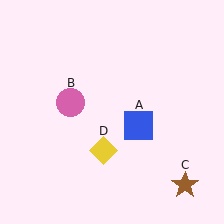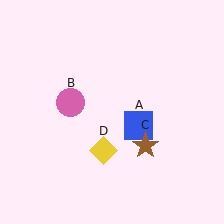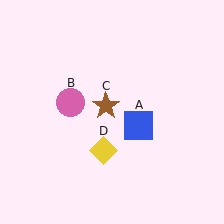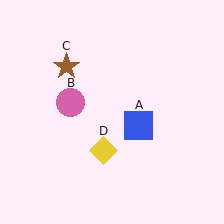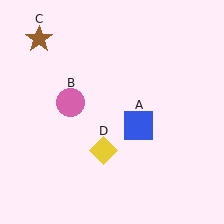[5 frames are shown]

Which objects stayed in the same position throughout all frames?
Blue square (object A) and pink circle (object B) and yellow diamond (object D) remained stationary.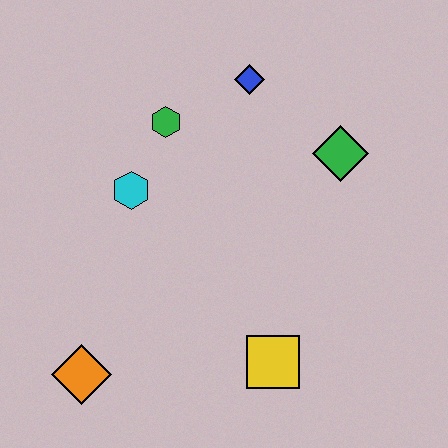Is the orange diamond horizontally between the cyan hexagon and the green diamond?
No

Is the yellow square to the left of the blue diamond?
No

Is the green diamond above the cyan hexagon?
Yes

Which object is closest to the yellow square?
The orange diamond is closest to the yellow square.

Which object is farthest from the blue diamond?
The orange diamond is farthest from the blue diamond.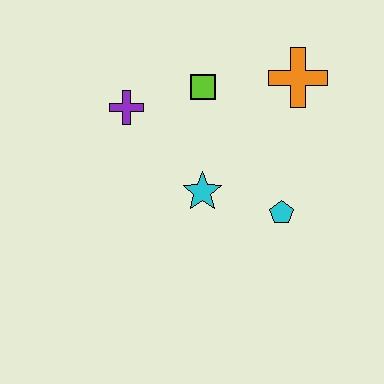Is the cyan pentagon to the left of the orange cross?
Yes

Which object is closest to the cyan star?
The cyan pentagon is closest to the cyan star.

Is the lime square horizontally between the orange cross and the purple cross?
Yes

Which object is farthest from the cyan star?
The orange cross is farthest from the cyan star.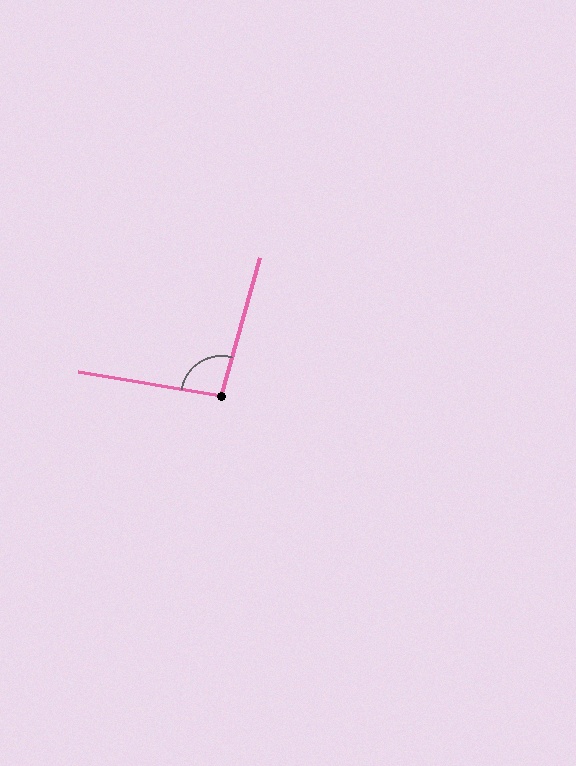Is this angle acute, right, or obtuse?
It is obtuse.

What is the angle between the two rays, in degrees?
Approximately 96 degrees.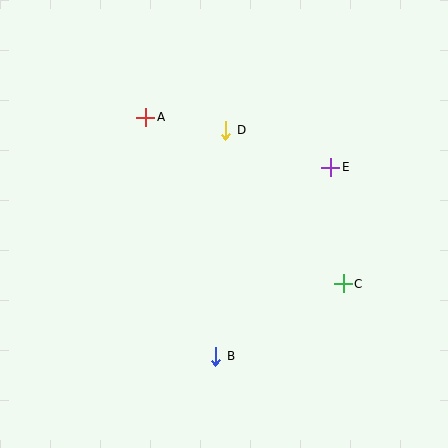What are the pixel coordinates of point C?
Point C is at (343, 284).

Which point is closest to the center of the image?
Point D at (226, 130) is closest to the center.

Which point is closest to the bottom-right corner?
Point C is closest to the bottom-right corner.